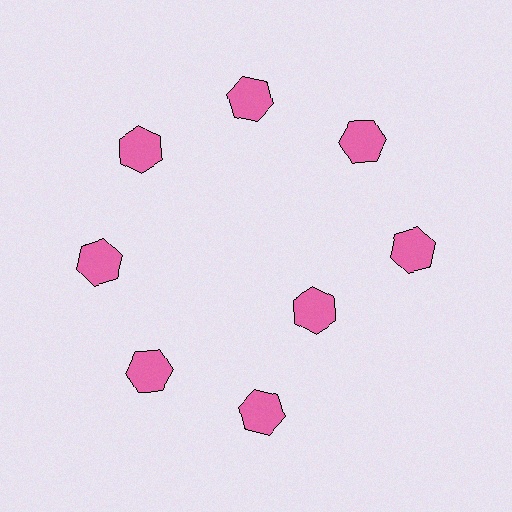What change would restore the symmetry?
The symmetry would be restored by moving it outward, back onto the ring so that all 8 hexagons sit at equal angles and equal distance from the center.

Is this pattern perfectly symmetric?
No. The 8 pink hexagons are arranged in a ring, but one element near the 4 o'clock position is pulled inward toward the center, breaking the 8-fold rotational symmetry.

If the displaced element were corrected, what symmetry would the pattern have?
It would have 8-fold rotational symmetry — the pattern would map onto itself every 45 degrees.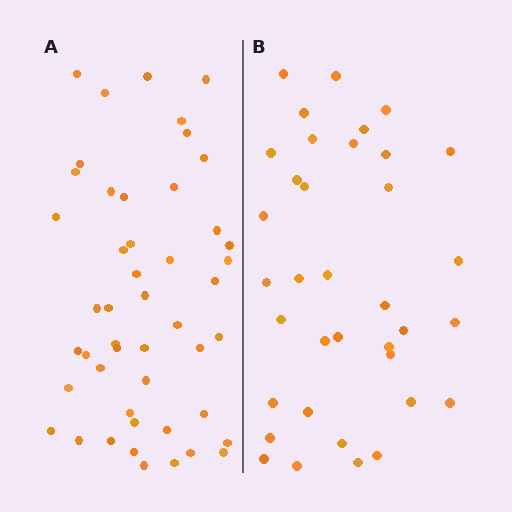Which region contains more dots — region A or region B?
Region A (the left region) has more dots.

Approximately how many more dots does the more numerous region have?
Region A has roughly 12 or so more dots than region B.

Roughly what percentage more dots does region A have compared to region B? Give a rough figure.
About 35% more.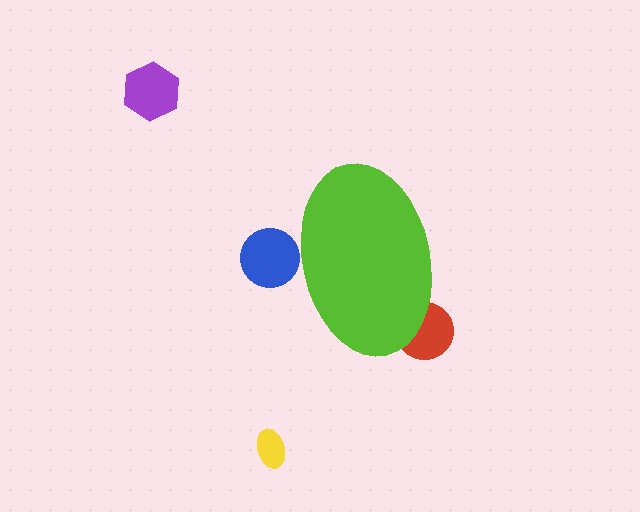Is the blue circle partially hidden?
Yes, the blue circle is partially hidden behind the lime ellipse.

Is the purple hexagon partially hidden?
No, the purple hexagon is fully visible.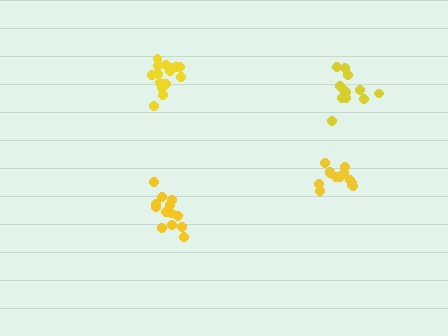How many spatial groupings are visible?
There are 4 spatial groupings.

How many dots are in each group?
Group 1: 16 dots, Group 2: 13 dots, Group 3: 13 dots, Group 4: 13 dots (55 total).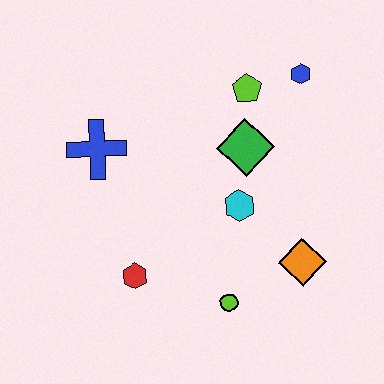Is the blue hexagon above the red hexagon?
Yes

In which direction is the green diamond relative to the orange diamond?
The green diamond is above the orange diamond.